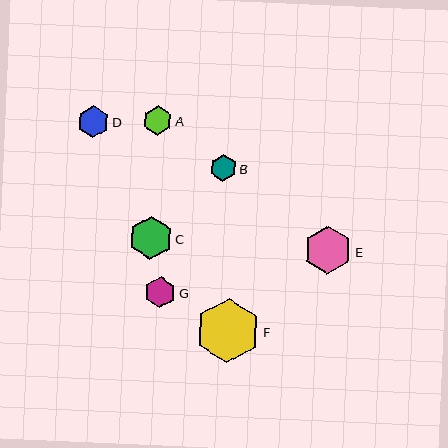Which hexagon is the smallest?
Hexagon B is the smallest with a size of approximately 27 pixels.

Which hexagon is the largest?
Hexagon F is the largest with a size of approximately 65 pixels.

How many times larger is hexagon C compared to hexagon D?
Hexagon C is approximately 1.4 times the size of hexagon D.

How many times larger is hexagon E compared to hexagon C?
Hexagon E is approximately 1.1 times the size of hexagon C.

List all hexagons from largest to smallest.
From largest to smallest: F, E, C, D, G, A, B.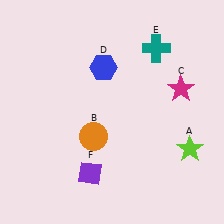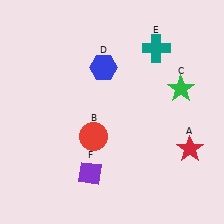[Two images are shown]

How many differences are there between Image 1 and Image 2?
There are 3 differences between the two images.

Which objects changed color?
A changed from lime to red. B changed from orange to red. C changed from magenta to green.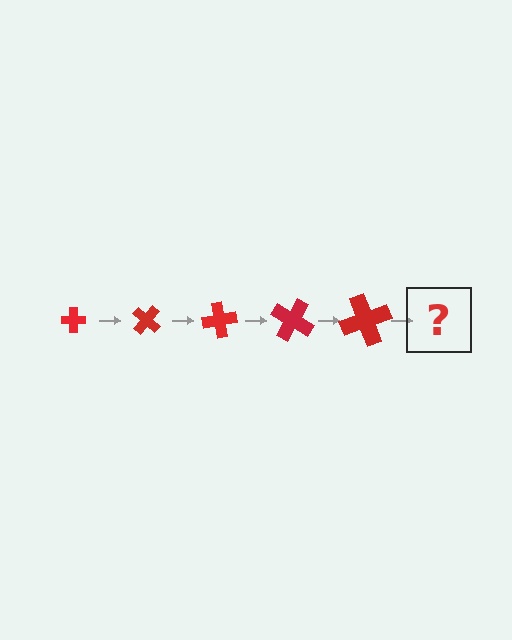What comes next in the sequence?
The next element should be a cross, larger than the previous one and rotated 200 degrees from the start.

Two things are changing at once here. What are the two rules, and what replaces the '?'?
The two rules are that the cross grows larger each step and it rotates 40 degrees each step. The '?' should be a cross, larger than the previous one and rotated 200 degrees from the start.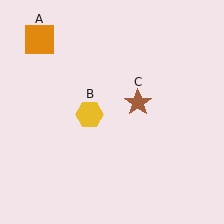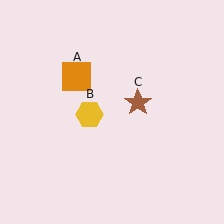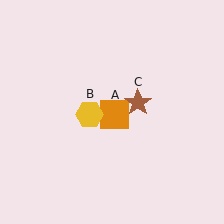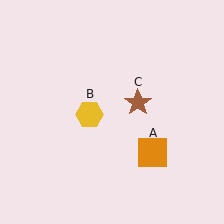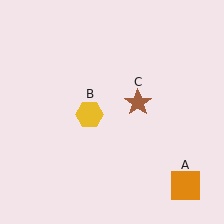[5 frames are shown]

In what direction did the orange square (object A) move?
The orange square (object A) moved down and to the right.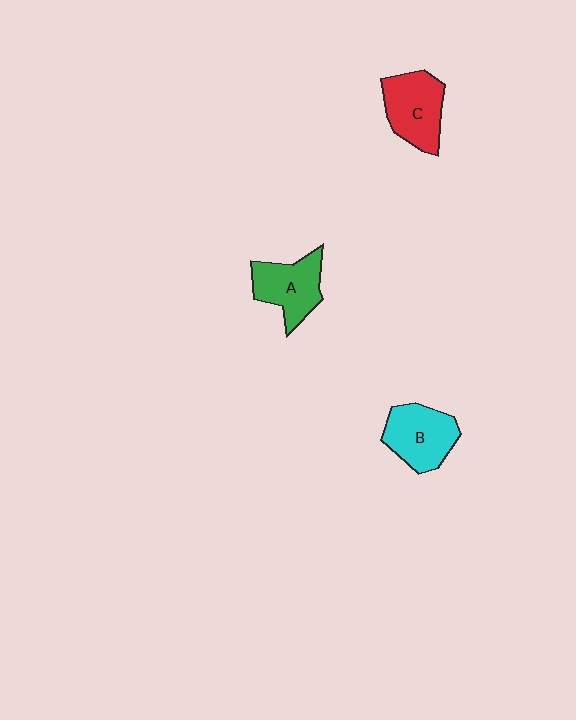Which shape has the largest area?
Shape C (red).